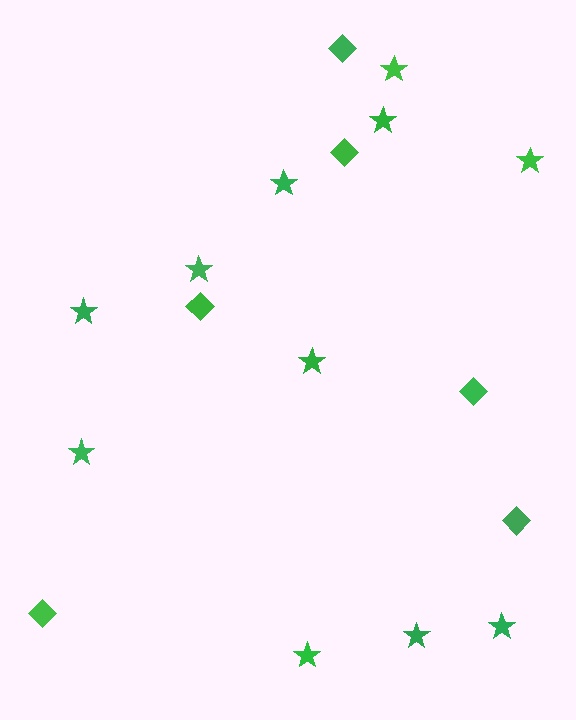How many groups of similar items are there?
There are 2 groups: one group of diamonds (6) and one group of stars (11).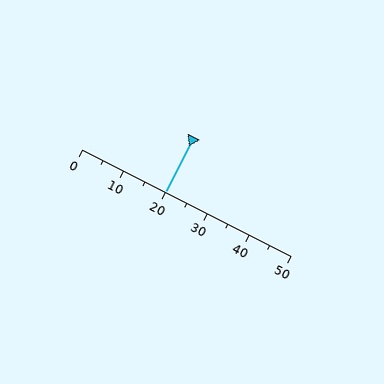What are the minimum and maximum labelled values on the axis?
The axis runs from 0 to 50.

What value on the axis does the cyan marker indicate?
The marker indicates approximately 20.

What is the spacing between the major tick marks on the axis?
The major ticks are spaced 10 apart.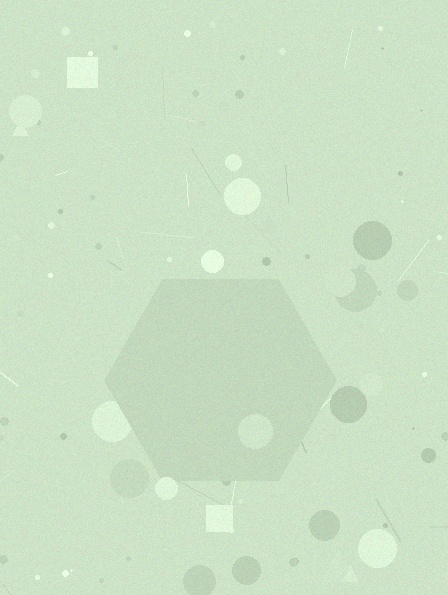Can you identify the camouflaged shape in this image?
The camouflaged shape is a hexagon.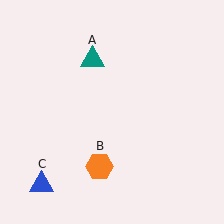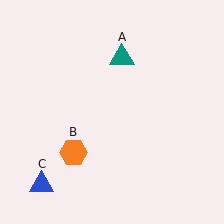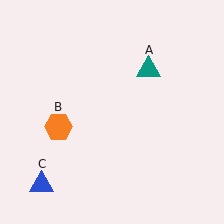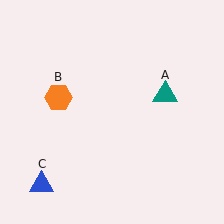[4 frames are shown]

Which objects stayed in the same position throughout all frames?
Blue triangle (object C) remained stationary.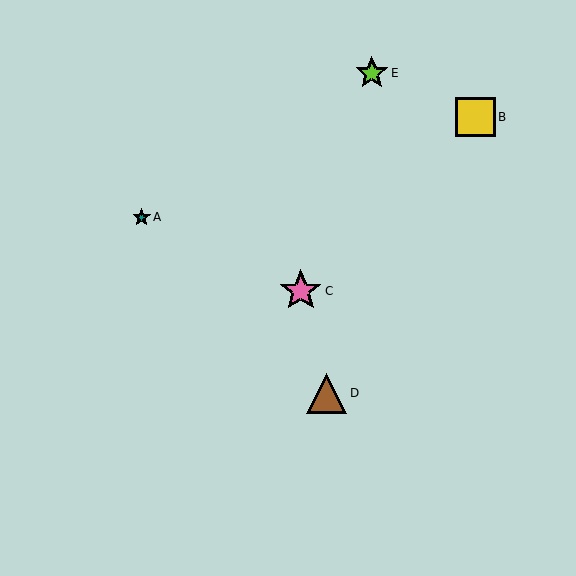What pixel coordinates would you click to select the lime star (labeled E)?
Click at (372, 73) to select the lime star E.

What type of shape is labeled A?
Shape A is a teal star.